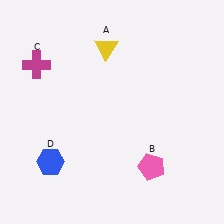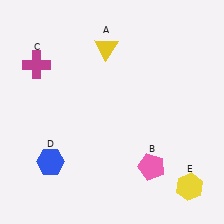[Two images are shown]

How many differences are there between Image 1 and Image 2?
There is 1 difference between the two images.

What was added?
A yellow hexagon (E) was added in Image 2.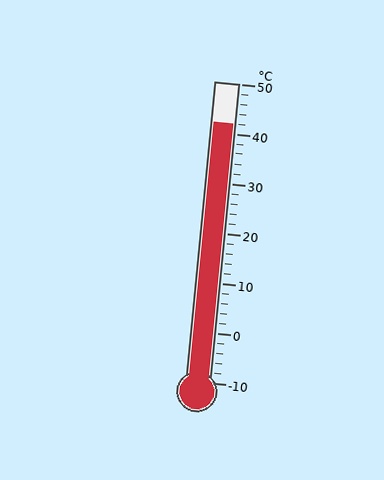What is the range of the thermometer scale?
The thermometer scale ranges from -10°C to 50°C.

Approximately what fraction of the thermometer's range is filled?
The thermometer is filled to approximately 85% of its range.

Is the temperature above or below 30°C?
The temperature is above 30°C.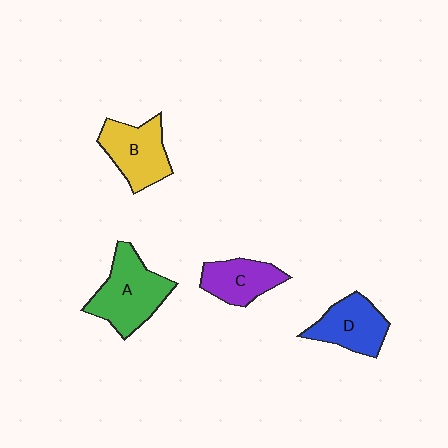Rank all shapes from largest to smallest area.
From largest to smallest: A (green), B (yellow), D (blue), C (purple).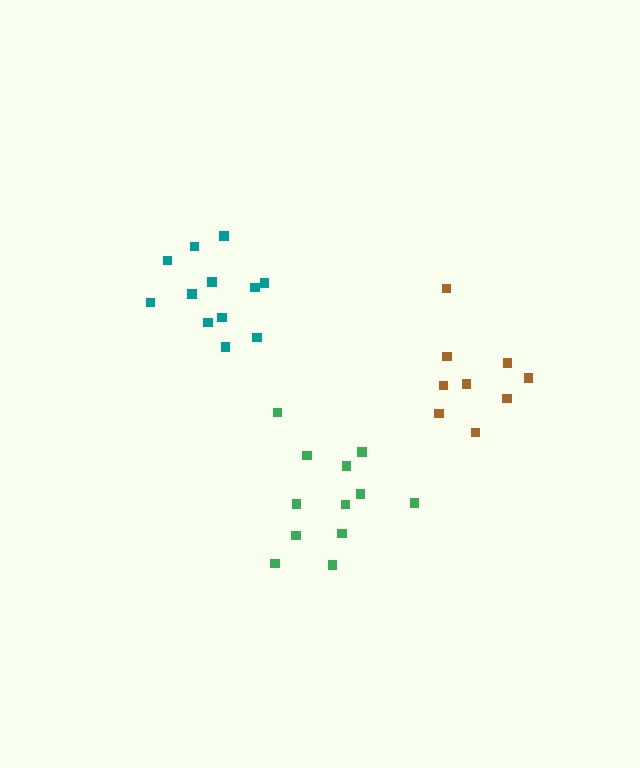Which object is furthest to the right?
The brown cluster is rightmost.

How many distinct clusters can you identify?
There are 3 distinct clusters.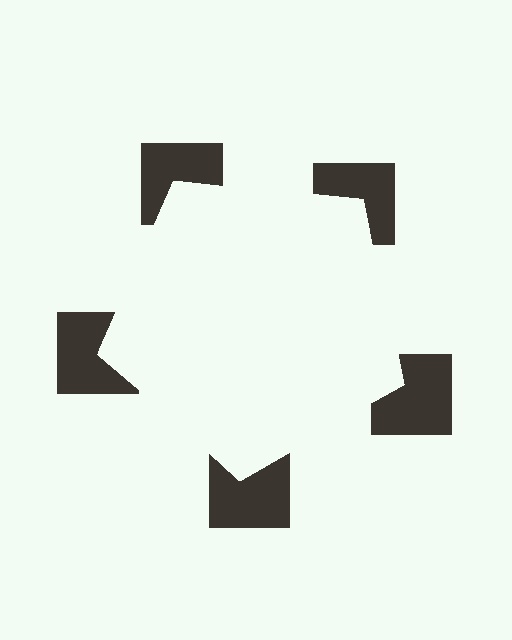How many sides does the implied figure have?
5 sides.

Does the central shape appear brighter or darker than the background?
It typically appears slightly brighter than the background, even though no actual brightness change is drawn.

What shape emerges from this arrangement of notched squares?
An illusory pentagon — its edges are inferred from the aligned wedge cuts in the notched squares, not physically drawn.